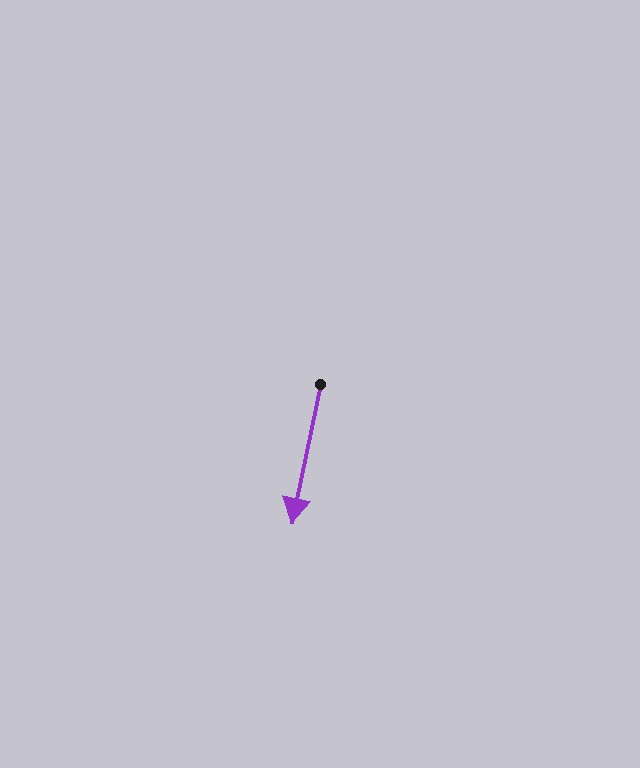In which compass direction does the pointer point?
South.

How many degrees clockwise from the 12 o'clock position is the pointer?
Approximately 192 degrees.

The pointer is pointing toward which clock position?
Roughly 6 o'clock.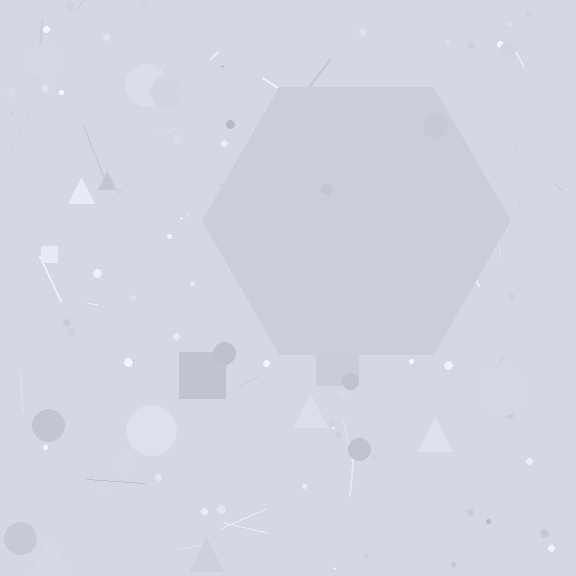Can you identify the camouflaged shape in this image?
The camouflaged shape is a hexagon.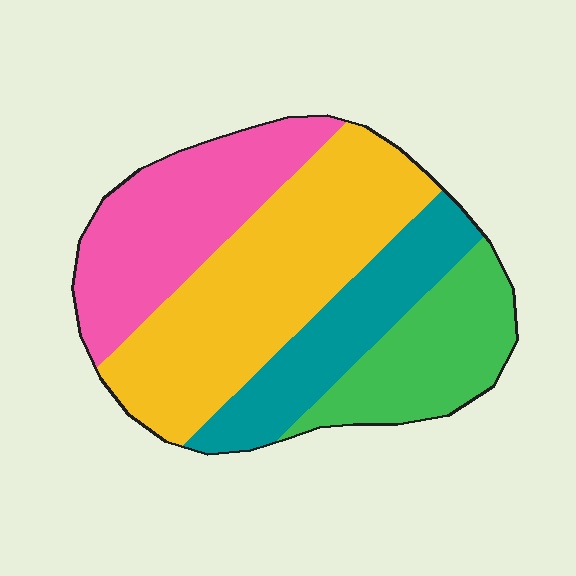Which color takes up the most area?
Yellow, at roughly 40%.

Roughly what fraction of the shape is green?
Green covers 18% of the shape.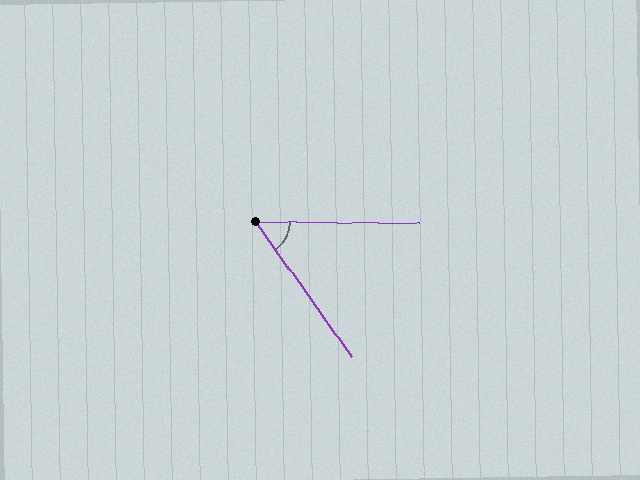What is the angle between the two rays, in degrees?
Approximately 54 degrees.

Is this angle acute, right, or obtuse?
It is acute.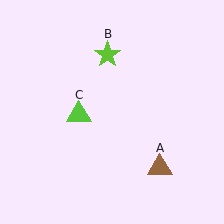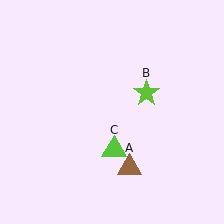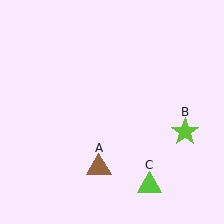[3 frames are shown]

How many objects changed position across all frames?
3 objects changed position: brown triangle (object A), lime star (object B), lime triangle (object C).